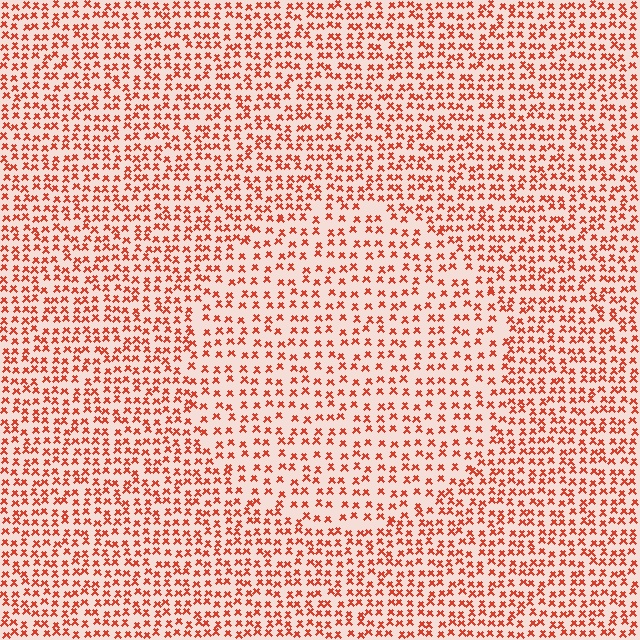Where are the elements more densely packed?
The elements are more densely packed outside the circle boundary.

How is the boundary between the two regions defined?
The boundary is defined by a change in element density (approximately 1.5x ratio). All elements are the same color, size, and shape.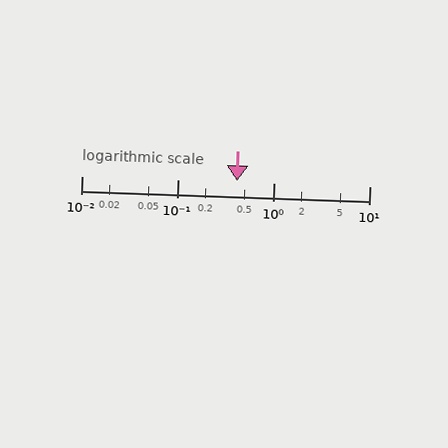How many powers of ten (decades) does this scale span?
The scale spans 3 decades, from 0.01 to 10.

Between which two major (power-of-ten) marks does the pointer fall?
The pointer is between 0.1 and 1.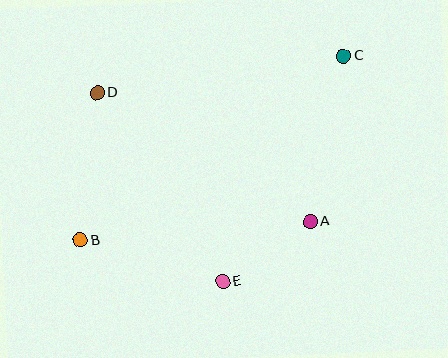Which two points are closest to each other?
Points A and E are closest to each other.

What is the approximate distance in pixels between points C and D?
The distance between C and D is approximately 249 pixels.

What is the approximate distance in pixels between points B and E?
The distance between B and E is approximately 148 pixels.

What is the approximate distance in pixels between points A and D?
The distance between A and D is approximately 249 pixels.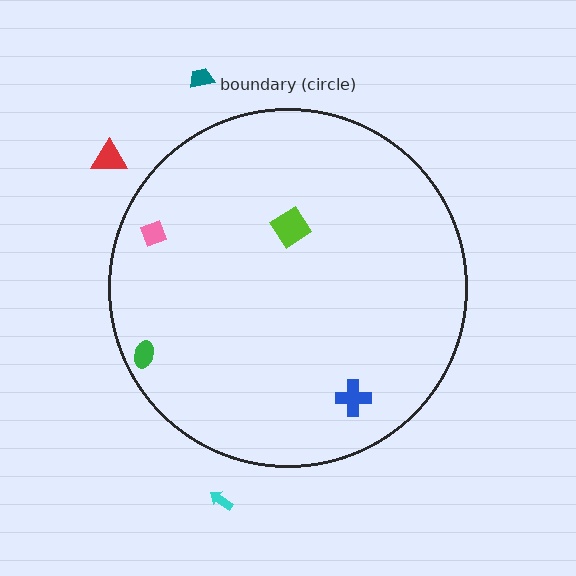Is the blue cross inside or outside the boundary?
Inside.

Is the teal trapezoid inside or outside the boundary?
Outside.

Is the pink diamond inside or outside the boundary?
Inside.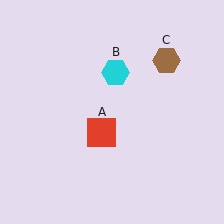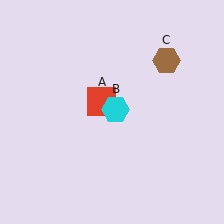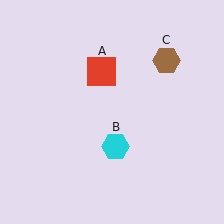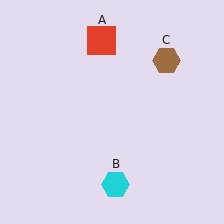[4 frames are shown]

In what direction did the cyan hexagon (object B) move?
The cyan hexagon (object B) moved down.